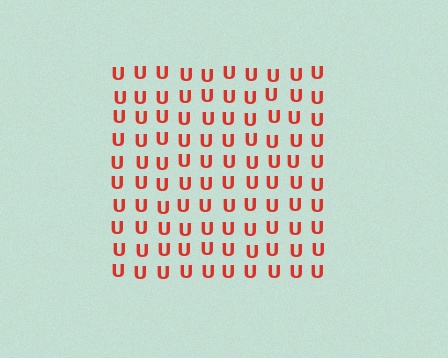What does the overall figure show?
The overall figure shows a square.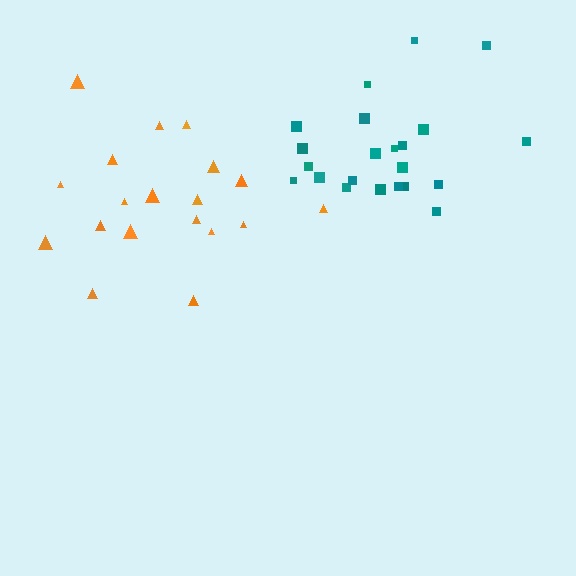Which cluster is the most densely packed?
Teal.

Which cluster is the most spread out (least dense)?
Orange.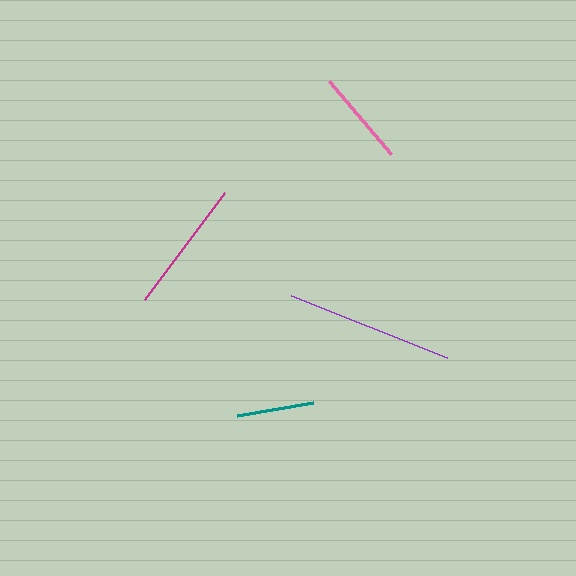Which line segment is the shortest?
The teal line is the shortest at approximately 77 pixels.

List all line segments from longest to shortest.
From longest to shortest: purple, magenta, pink, teal.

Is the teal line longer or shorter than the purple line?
The purple line is longer than the teal line.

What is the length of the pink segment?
The pink segment is approximately 95 pixels long.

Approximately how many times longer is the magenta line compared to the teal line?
The magenta line is approximately 1.8 times the length of the teal line.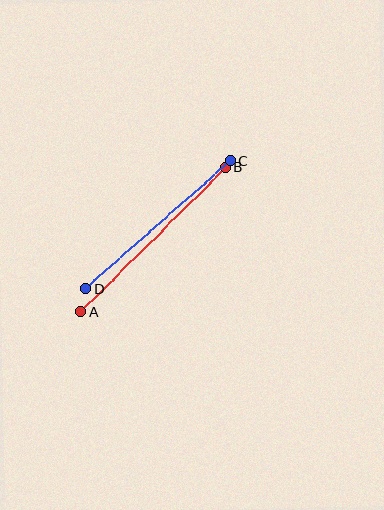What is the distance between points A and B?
The distance is approximately 204 pixels.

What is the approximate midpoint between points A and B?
The midpoint is at approximately (153, 240) pixels.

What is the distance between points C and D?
The distance is approximately 193 pixels.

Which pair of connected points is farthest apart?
Points A and B are farthest apart.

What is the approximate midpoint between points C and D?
The midpoint is at approximately (158, 225) pixels.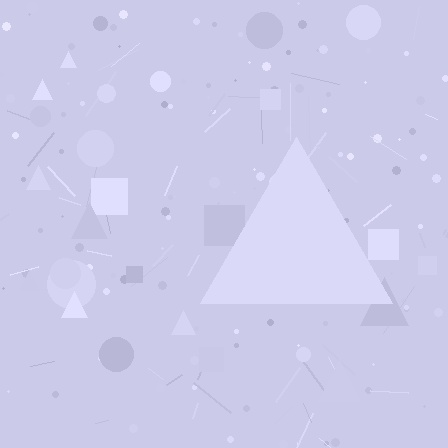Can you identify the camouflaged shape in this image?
The camouflaged shape is a triangle.